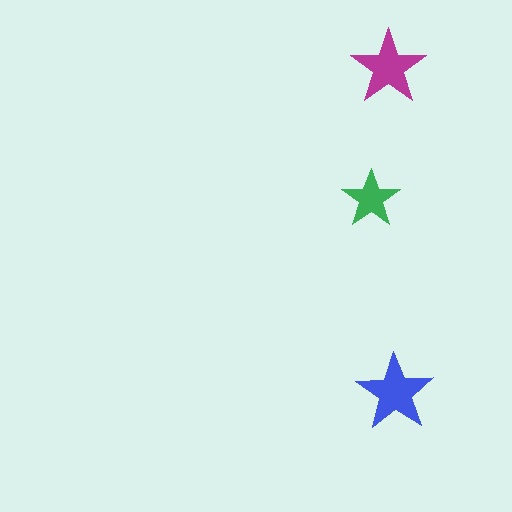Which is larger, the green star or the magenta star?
The magenta one.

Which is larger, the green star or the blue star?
The blue one.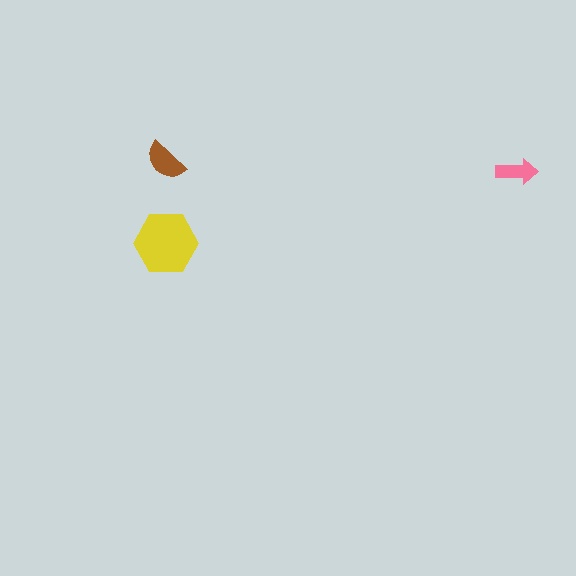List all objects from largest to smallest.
The yellow hexagon, the brown semicircle, the pink arrow.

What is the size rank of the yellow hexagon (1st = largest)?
1st.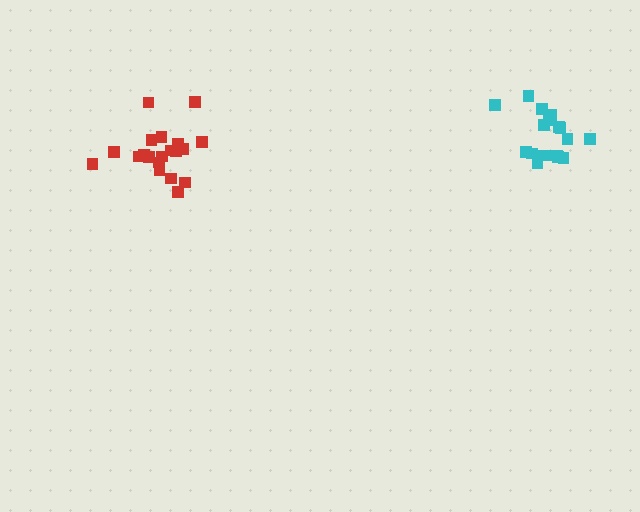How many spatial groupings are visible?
There are 2 spatial groupings.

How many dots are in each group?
Group 1: 20 dots, Group 2: 18 dots (38 total).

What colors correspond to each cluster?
The clusters are colored: red, cyan.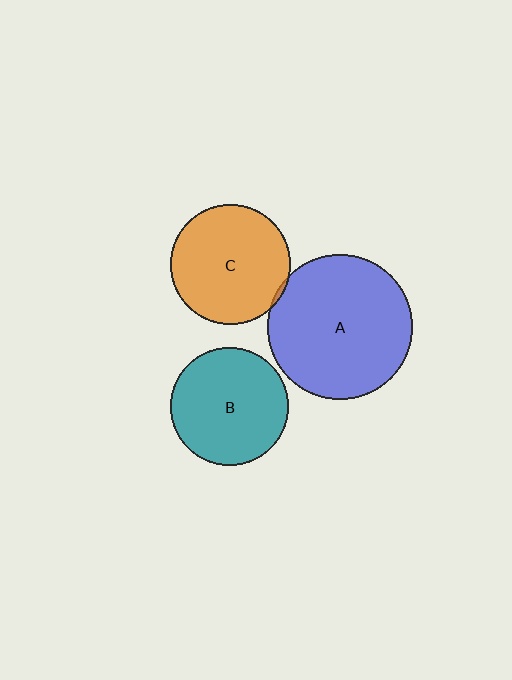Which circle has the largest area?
Circle A (blue).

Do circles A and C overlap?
Yes.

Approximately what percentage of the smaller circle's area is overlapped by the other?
Approximately 5%.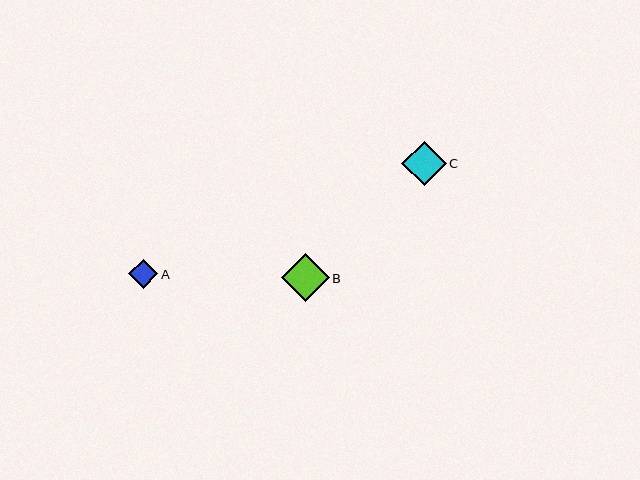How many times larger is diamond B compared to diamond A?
Diamond B is approximately 1.6 times the size of diamond A.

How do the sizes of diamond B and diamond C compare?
Diamond B and diamond C are approximately the same size.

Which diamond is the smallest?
Diamond A is the smallest with a size of approximately 29 pixels.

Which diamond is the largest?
Diamond B is the largest with a size of approximately 48 pixels.